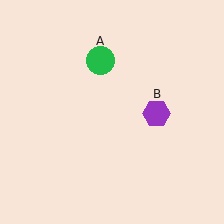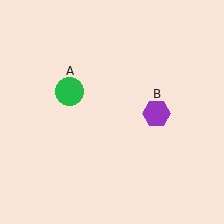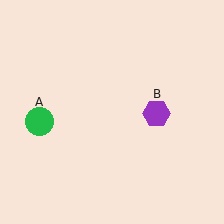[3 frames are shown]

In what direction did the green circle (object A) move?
The green circle (object A) moved down and to the left.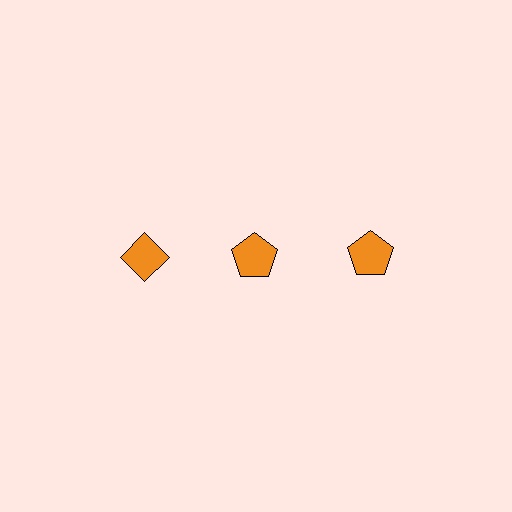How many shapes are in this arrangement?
There are 3 shapes arranged in a grid pattern.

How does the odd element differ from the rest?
It has a different shape: diamond instead of pentagon.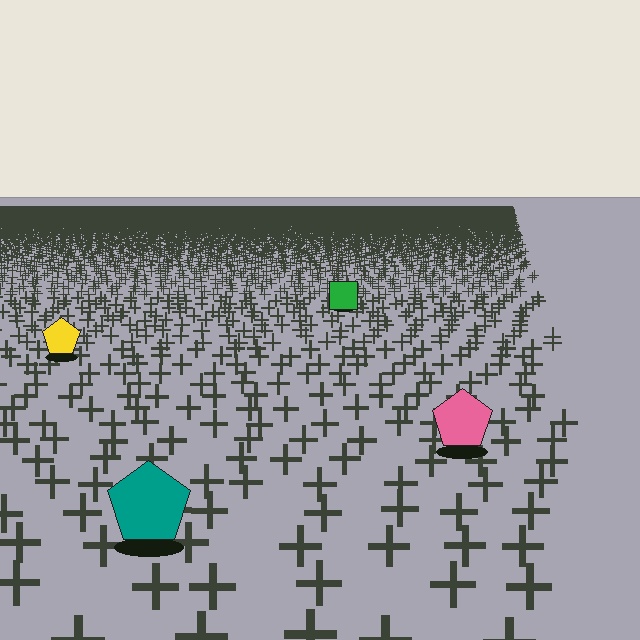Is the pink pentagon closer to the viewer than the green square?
Yes. The pink pentagon is closer — you can tell from the texture gradient: the ground texture is coarser near it.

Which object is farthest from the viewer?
The green square is farthest from the viewer. It appears smaller and the ground texture around it is denser.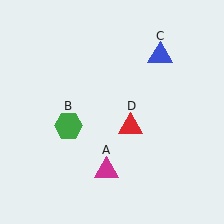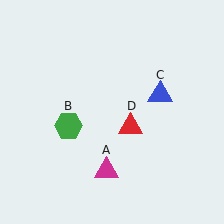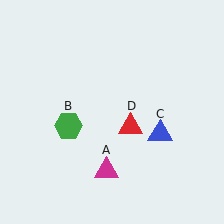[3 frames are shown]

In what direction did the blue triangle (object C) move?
The blue triangle (object C) moved down.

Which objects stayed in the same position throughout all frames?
Magenta triangle (object A) and green hexagon (object B) and red triangle (object D) remained stationary.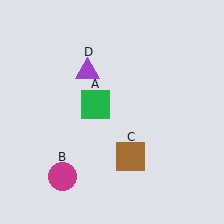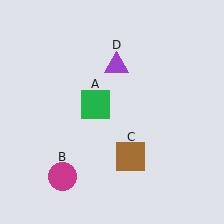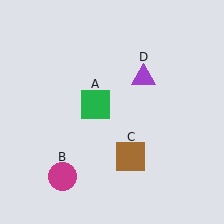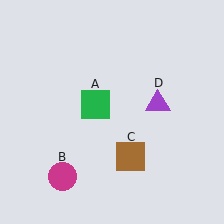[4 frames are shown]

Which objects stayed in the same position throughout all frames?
Green square (object A) and magenta circle (object B) and brown square (object C) remained stationary.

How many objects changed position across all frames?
1 object changed position: purple triangle (object D).